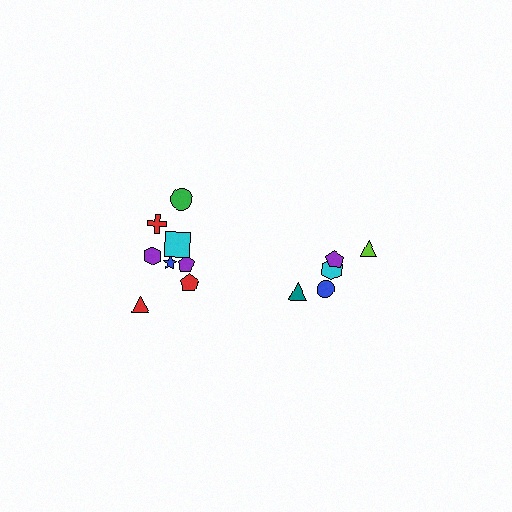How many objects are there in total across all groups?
There are 13 objects.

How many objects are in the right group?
There are 5 objects.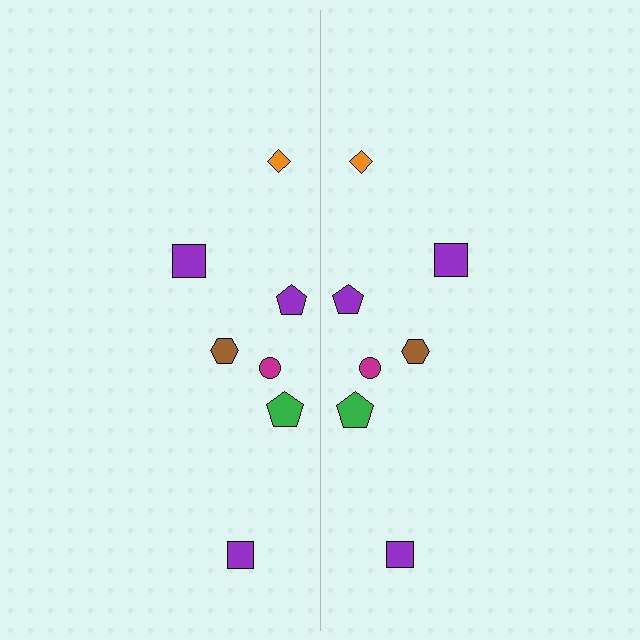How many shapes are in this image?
There are 14 shapes in this image.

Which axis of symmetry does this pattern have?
The pattern has a vertical axis of symmetry running through the center of the image.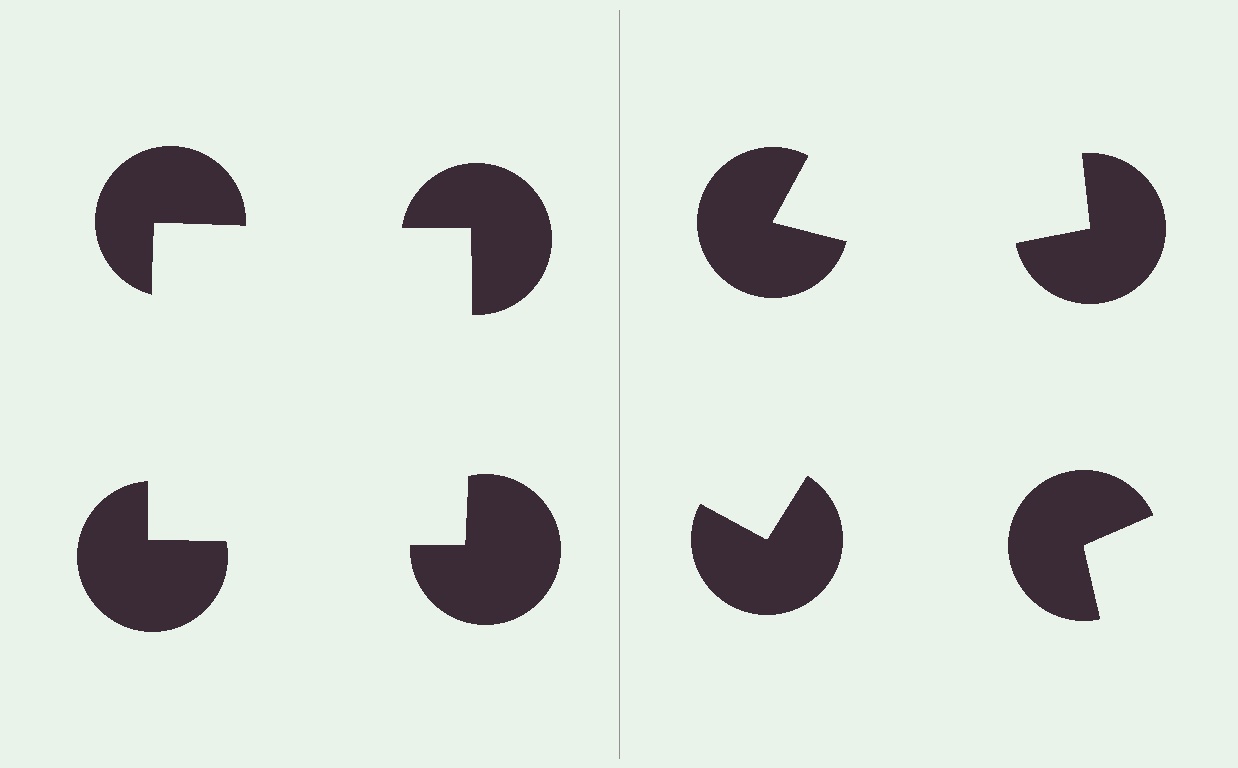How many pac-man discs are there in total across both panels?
8 — 4 on each side.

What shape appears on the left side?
An illusory square.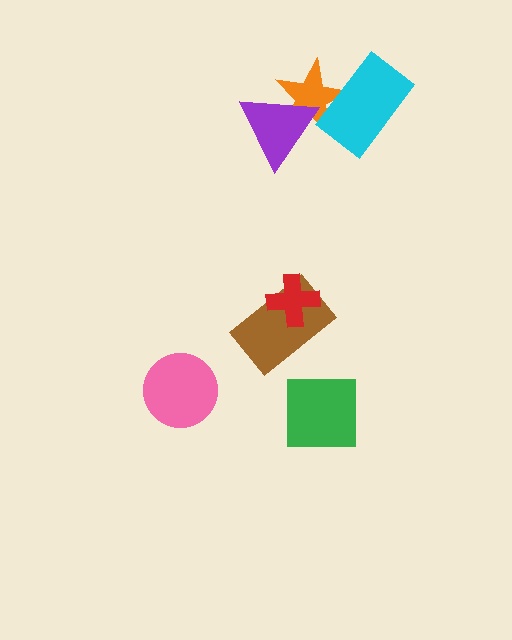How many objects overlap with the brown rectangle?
1 object overlaps with the brown rectangle.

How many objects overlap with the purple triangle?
1 object overlaps with the purple triangle.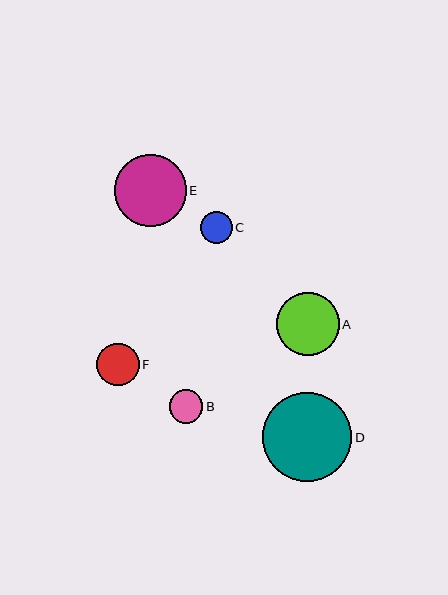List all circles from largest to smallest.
From largest to smallest: D, E, A, F, B, C.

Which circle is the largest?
Circle D is the largest with a size of approximately 89 pixels.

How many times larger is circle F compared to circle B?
Circle F is approximately 1.3 times the size of circle B.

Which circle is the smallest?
Circle C is the smallest with a size of approximately 32 pixels.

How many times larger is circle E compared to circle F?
Circle E is approximately 1.7 times the size of circle F.